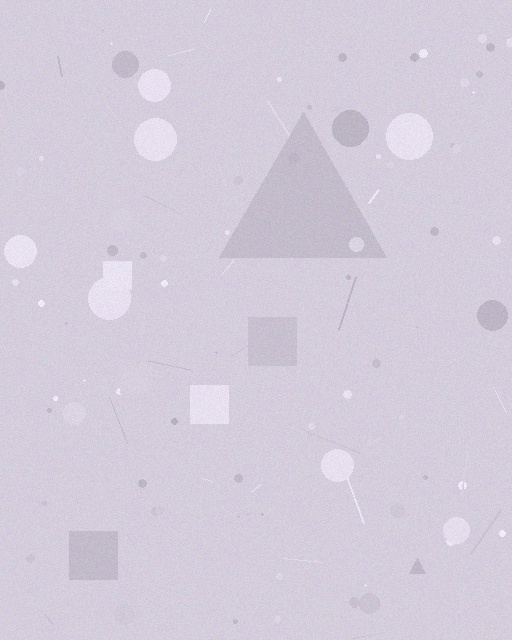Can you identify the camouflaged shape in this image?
The camouflaged shape is a triangle.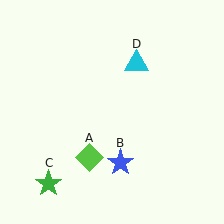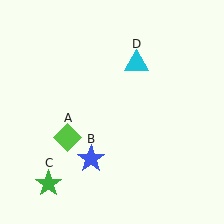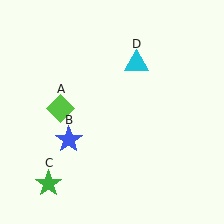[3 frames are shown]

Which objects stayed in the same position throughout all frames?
Green star (object C) and cyan triangle (object D) remained stationary.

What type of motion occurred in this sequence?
The lime diamond (object A), blue star (object B) rotated clockwise around the center of the scene.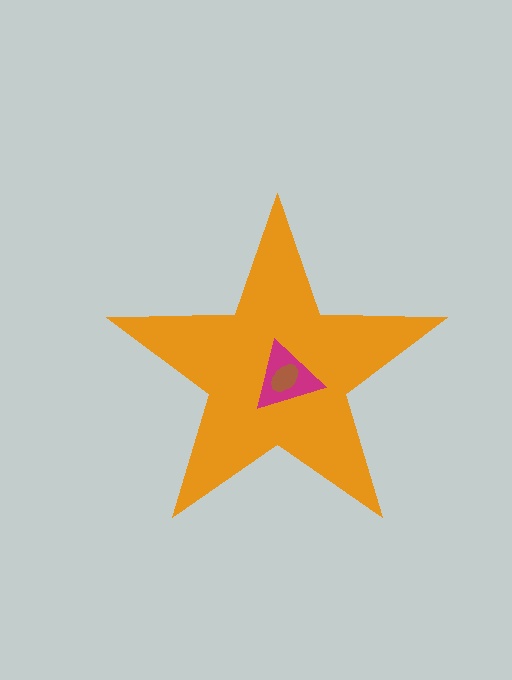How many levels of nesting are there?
3.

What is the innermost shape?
The brown ellipse.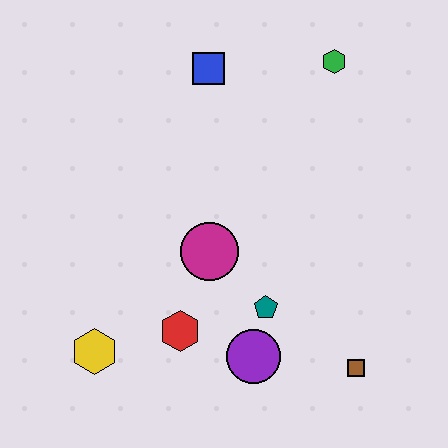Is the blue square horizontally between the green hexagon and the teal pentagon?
No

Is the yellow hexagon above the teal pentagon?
No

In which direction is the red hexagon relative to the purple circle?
The red hexagon is to the left of the purple circle.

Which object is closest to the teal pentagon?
The purple circle is closest to the teal pentagon.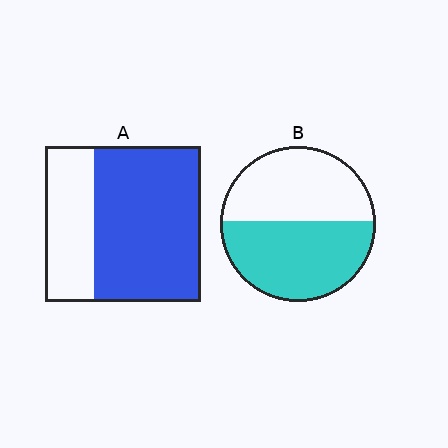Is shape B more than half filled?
Roughly half.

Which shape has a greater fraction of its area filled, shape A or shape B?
Shape A.